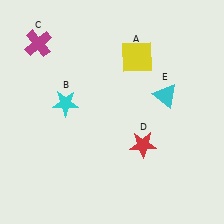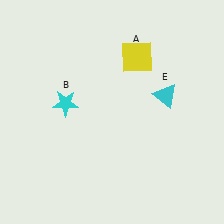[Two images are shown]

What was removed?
The red star (D), the magenta cross (C) were removed in Image 2.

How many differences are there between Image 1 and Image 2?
There are 2 differences between the two images.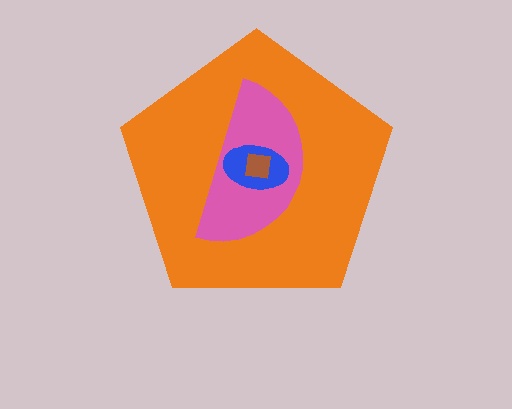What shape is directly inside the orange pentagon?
The pink semicircle.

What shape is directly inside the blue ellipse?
The brown square.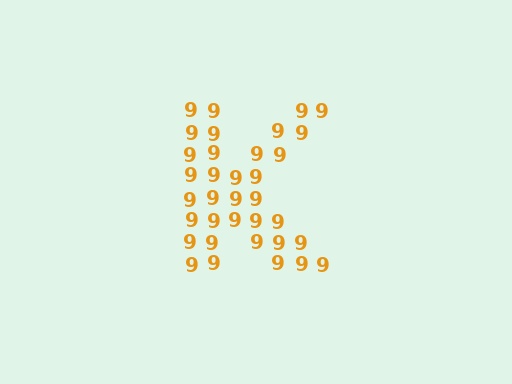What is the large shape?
The large shape is the letter K.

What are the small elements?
The small elements are digit 9's.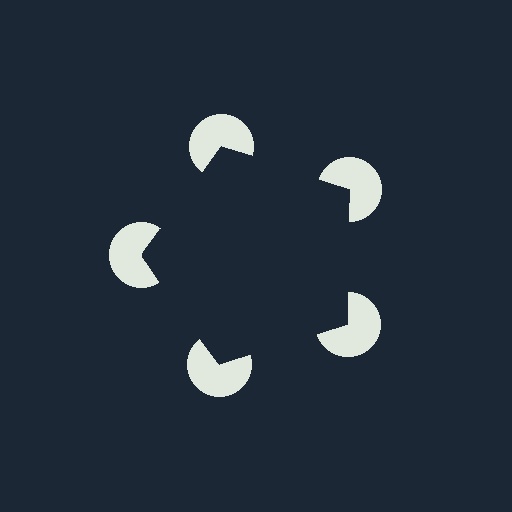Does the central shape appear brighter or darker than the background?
It typically appears slightly darker than the background, even though no actual brightness change is drawn.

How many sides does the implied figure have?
5 sides.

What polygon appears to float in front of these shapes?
An illusory pentagon — its edges are inferred from the aligned wedge cuts in the pac-man discs, not physically drawn.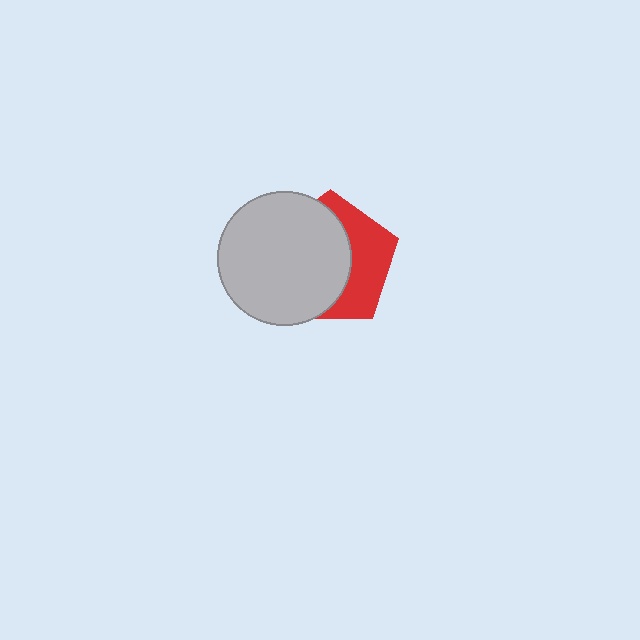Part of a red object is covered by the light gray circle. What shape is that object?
It is a pentagon.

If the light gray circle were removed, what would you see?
You would see the complete red pentagon.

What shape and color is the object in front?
The object in front is a light gray circle.